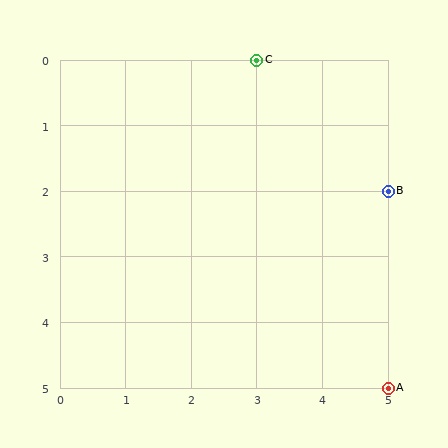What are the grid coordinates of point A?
Point A is at grid coordinates (5, 5).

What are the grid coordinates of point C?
Point C is at grid coordinates (3, 0).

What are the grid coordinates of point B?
Point B is at grid coordinates (5, 2).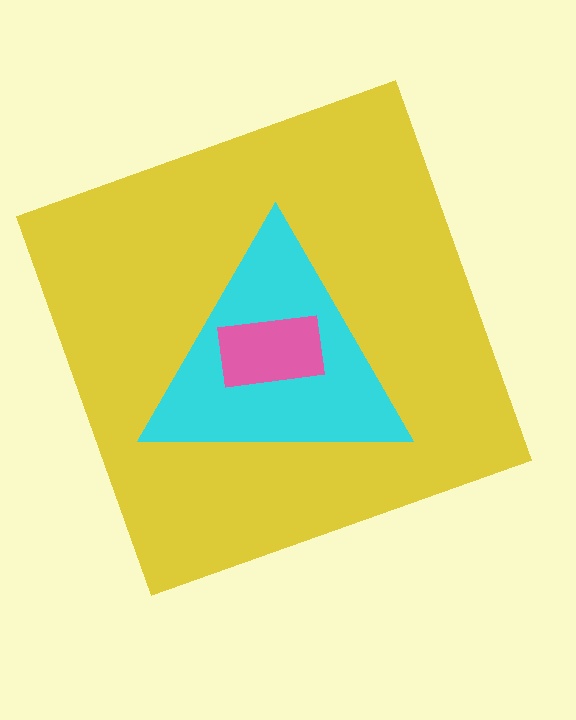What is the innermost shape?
The pink rectangle.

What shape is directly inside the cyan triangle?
The pink rectangle.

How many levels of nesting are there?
3.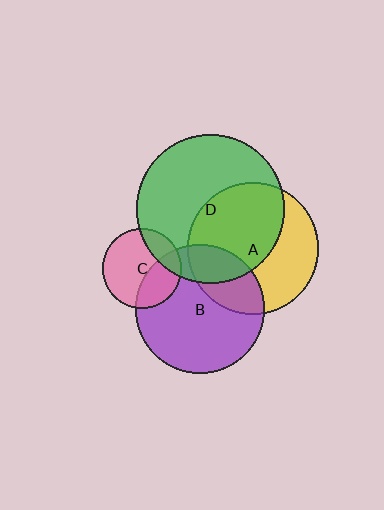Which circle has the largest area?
Circle D (green).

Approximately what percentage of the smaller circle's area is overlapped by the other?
Approximately 55%.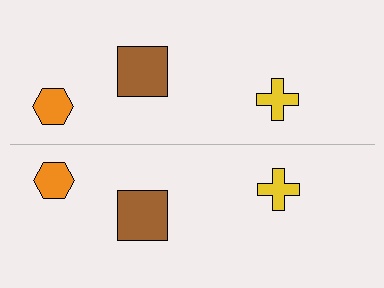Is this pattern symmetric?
Yes, this pattern has bilateral (reflection) symmetry.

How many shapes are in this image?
There are 6 shapes in this image.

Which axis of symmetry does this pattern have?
The pattern has a horizontal axis of symmetry running through the center of the image.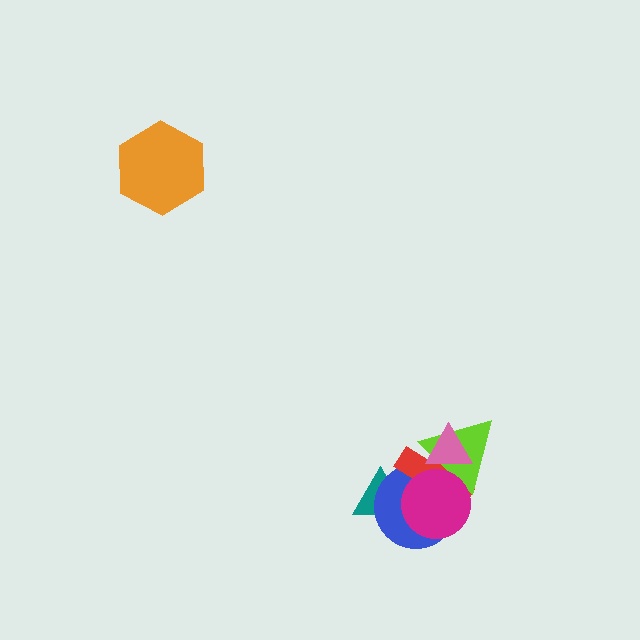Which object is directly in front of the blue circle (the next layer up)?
The red cross is directly in front of the blue circle.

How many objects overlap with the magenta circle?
4 objects overlap with the magenta circle.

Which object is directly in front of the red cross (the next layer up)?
The lime triangle is directly in front of the red cross.